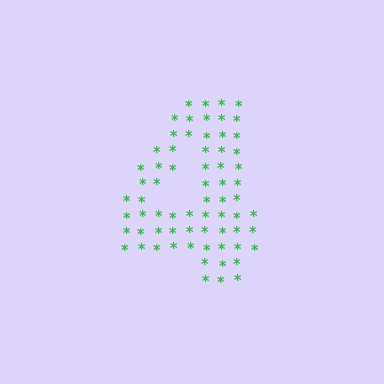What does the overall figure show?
The overall figure shows the digit 4.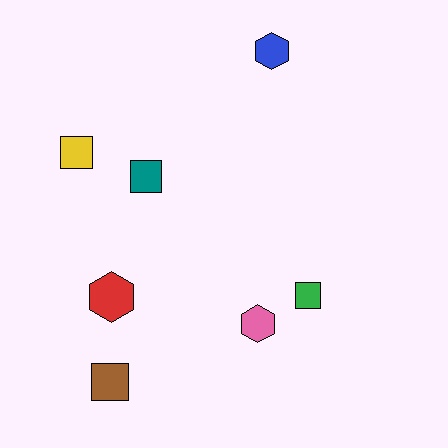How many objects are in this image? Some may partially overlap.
There are 7 objects.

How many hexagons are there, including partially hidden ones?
There are 3 hexagons.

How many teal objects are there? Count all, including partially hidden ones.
There is 1 teal object.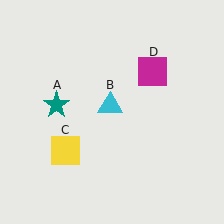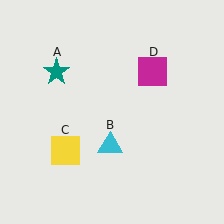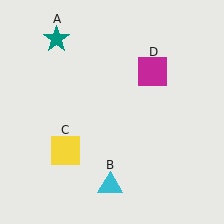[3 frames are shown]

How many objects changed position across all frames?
2 objects changed position: teal star (object A), cyan triangle (object B).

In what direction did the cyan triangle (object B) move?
The cyan triangle (object B) moved down.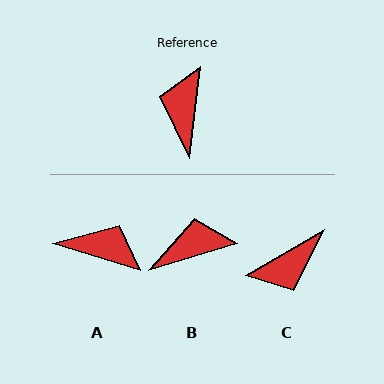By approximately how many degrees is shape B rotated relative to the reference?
Approximately 66 degrees clockwise.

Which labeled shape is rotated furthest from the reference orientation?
C, about 127 degrees away.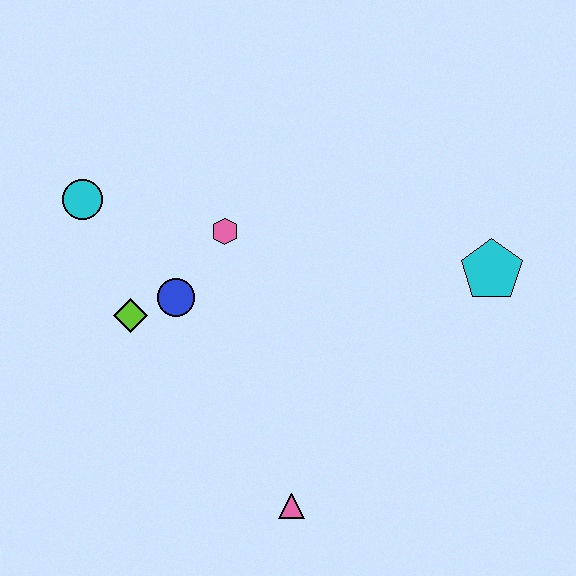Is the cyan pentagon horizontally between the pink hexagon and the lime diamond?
No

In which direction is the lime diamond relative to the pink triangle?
The lime diamond is above the pink triangle.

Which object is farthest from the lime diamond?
The cyan pentagon is farthest from the lime diamond.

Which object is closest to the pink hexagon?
The blue circle is closest to the pink hexagon.